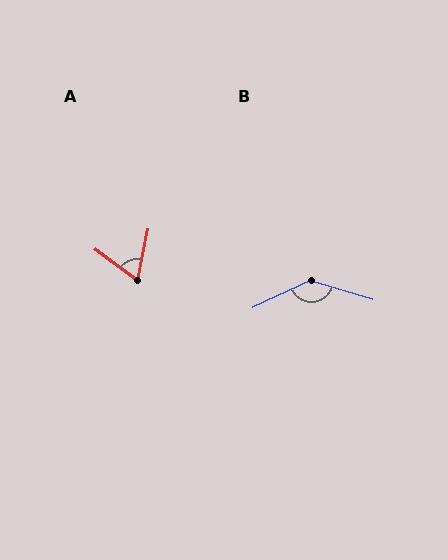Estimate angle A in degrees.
Approximately 65 degrees.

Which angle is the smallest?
A, at approximately 65 degrees.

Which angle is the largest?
B, at approximately 138 degrees.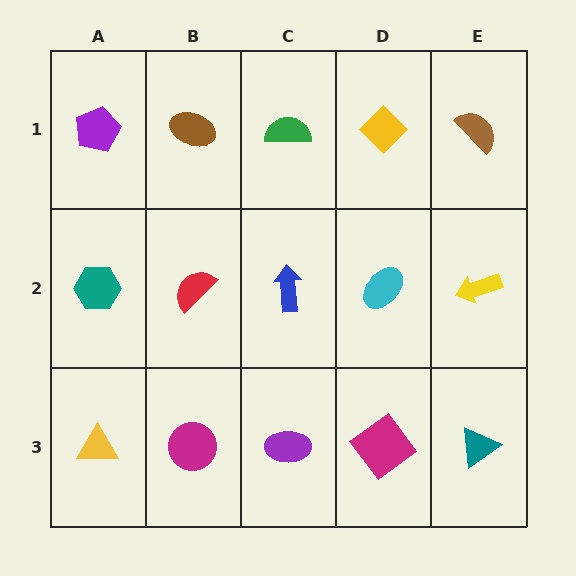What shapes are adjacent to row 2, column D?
A yellow diamond (row 1, column D), a magenta diamond (row 3, column D), a blue arrow (row 2, column C), a yellow arrow (row 2, column E).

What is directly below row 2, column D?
A magenta diamond.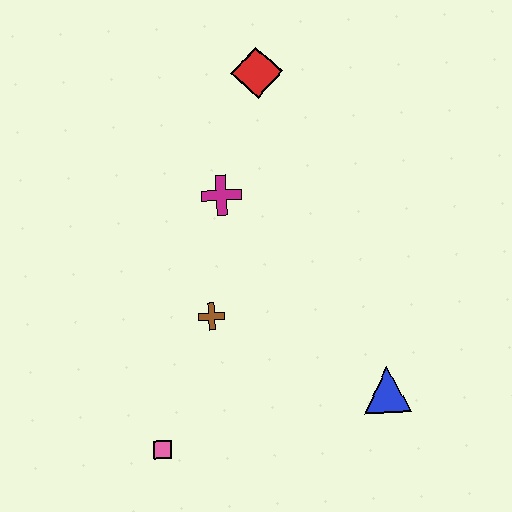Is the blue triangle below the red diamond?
Yes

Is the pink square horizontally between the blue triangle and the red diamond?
No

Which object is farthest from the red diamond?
The pink square is farthest from the red diamond.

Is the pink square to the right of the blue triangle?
No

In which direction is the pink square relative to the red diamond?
The pink square is below the red diamond.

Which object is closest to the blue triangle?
The brown cross is closest to the blue triangle.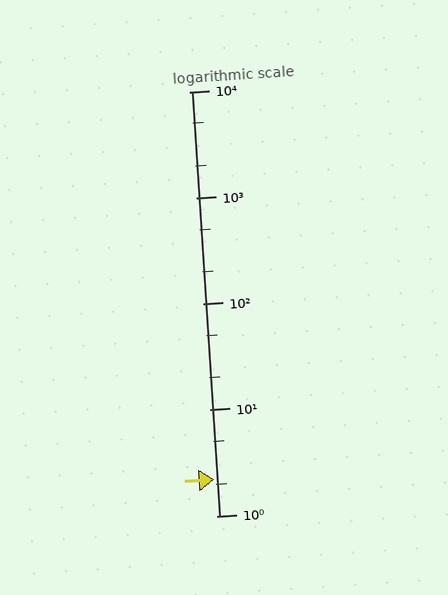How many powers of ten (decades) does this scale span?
The scale spans 4 decades, from 1 to 10000.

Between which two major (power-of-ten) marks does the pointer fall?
The pointer is between 1 and 10.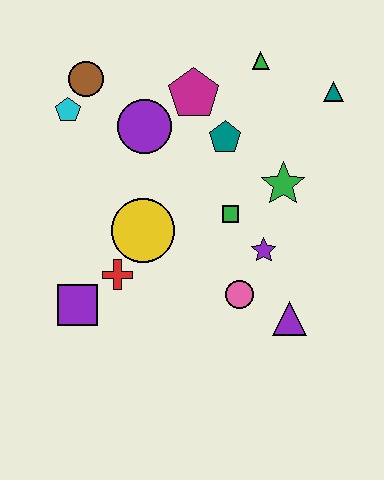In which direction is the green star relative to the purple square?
The green star is to the right of the purple square.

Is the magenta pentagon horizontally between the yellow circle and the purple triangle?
Yes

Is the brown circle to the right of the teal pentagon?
No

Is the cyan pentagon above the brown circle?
No